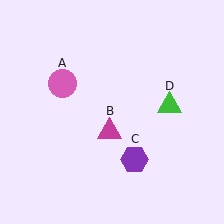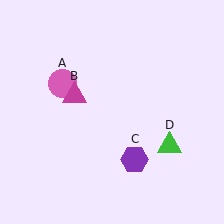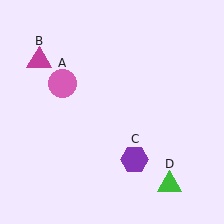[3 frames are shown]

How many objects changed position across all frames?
2 objects changed position: magenta triangle (object B), green triangle (object D).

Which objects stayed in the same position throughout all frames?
Pink circle (object A) and purple hexagon (object C) remained stationary.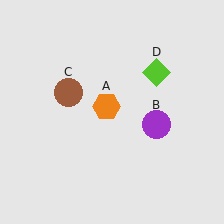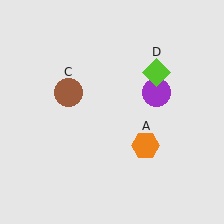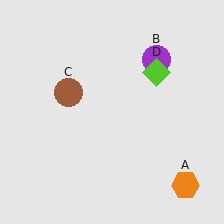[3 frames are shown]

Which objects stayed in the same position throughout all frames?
Brown circle (object C) and lime diamond (object D) remained stationary.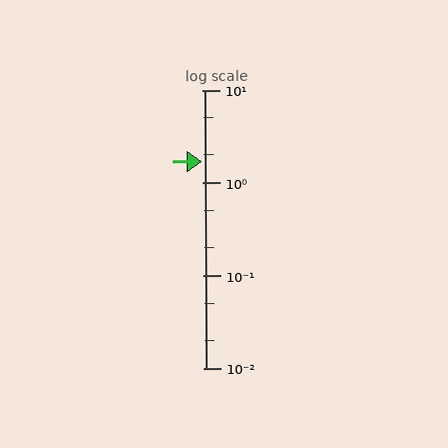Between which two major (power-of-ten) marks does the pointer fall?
The pointer is between 1 and 10.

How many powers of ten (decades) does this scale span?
The scale spans 3 decades, from 0.01 to 10.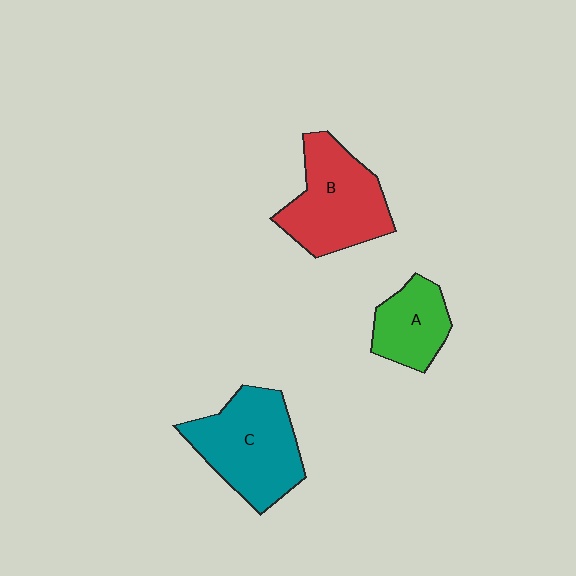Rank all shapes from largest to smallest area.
From largest to smallest: C (teal), B (red), A (green).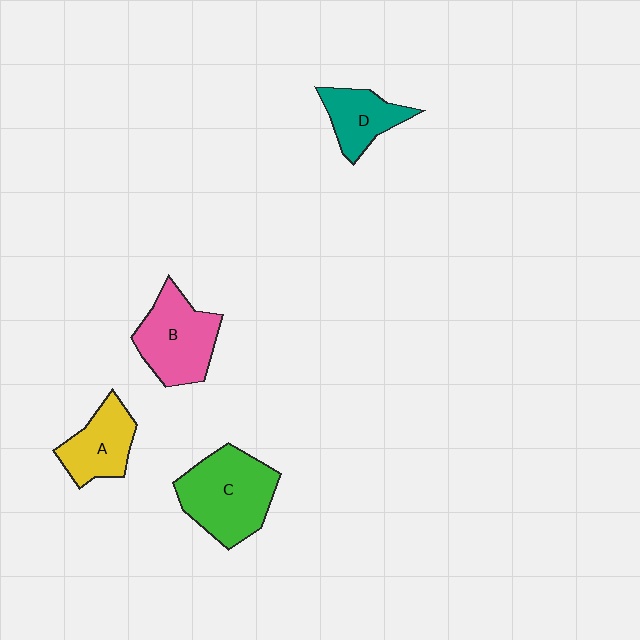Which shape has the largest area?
Shape C (green).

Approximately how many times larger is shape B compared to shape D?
Approximately 1.5 times.